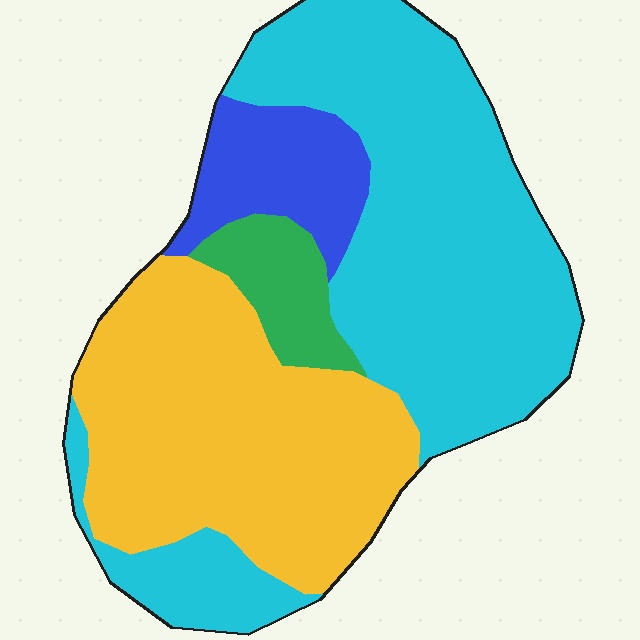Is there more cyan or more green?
Cyan.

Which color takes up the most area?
Cyan, at roughly 50%.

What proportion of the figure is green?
Green covers roughly 5% of the figure.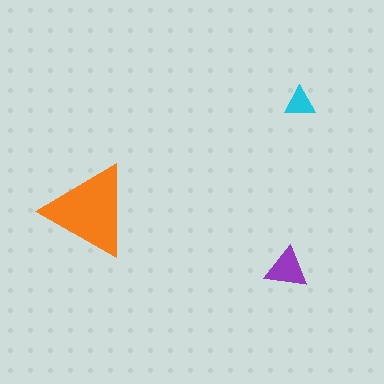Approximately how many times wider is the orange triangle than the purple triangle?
About 2 times wider.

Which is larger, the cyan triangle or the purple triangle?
The purple one.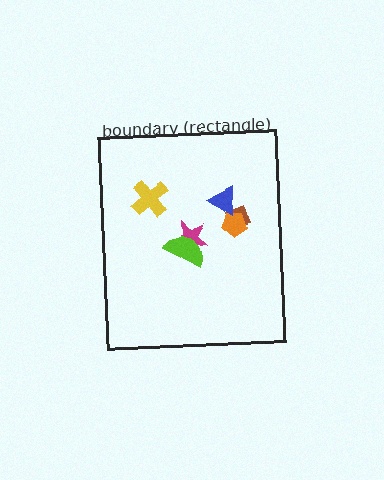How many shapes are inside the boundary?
6 inside, 0 outside.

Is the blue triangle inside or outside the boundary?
Inside.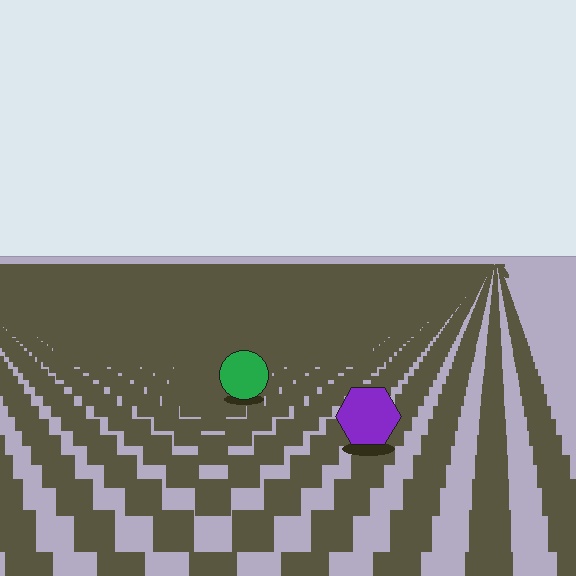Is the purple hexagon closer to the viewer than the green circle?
Yes. The purple hexagon is closer — you can tell from the texture gradient: the ground texture is coarser near it.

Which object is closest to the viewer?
The purple hexagon is closest. The texture marks near it are larger and more spread out.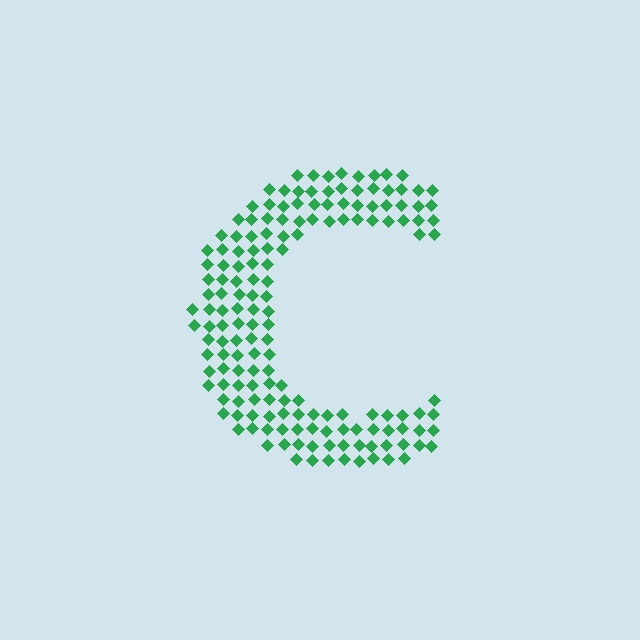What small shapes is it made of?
It is made of small diamonds.